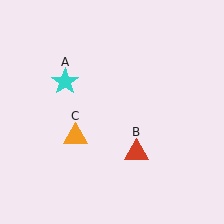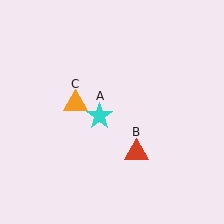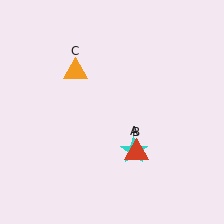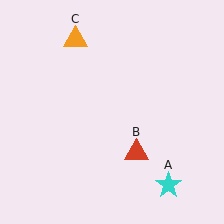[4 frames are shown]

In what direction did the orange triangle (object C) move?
The orange triangle (object C) moved up.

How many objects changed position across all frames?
2 objects changed position: cyan star (object A), orange triangle (object C).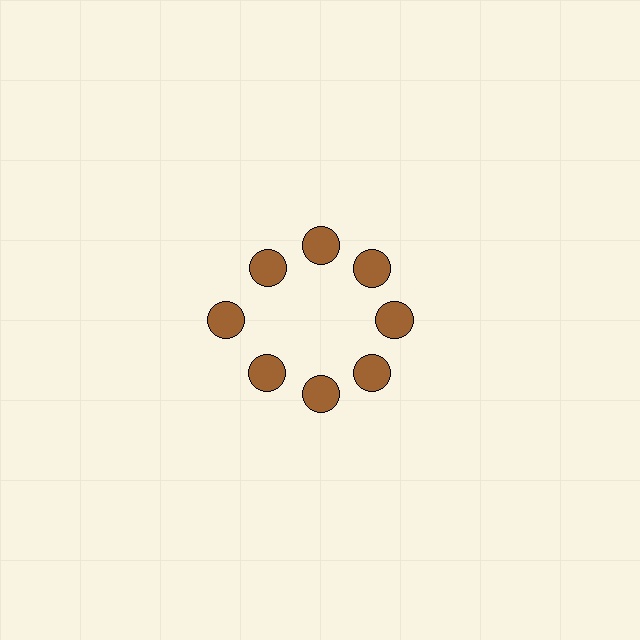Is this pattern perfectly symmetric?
No. The 8 brown circles are arranged in a ring, but one element near the 9 o'clock position is pushed outward from the center, breaking the 8-fold rotational symmetry.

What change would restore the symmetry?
The symmetry would be restored by moving it inward, back onto the ring so that all 8 circles sit at equal angles and equal distance from the center.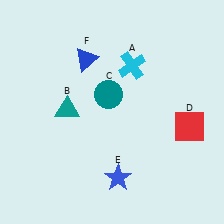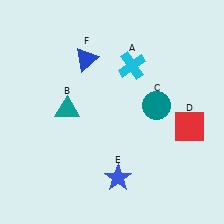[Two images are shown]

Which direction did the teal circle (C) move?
The teal circle (C) moved right.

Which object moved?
The teal circle (C) moved right.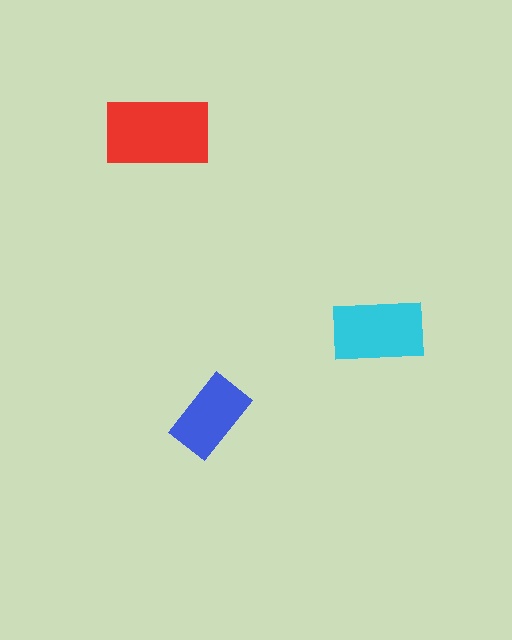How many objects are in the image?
There are 3 objects in the image.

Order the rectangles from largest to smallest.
the red one, the cyan one, the blue one.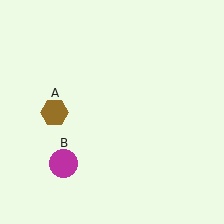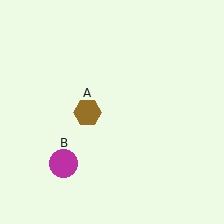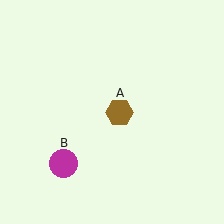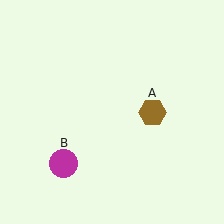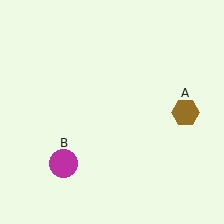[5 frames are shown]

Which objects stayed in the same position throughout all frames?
Magenta circle (object B) remained stationary.